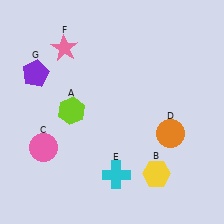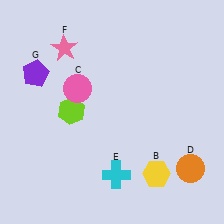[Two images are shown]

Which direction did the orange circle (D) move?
The orange circle (D) moved down.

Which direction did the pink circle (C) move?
The pink circle (C) moved up.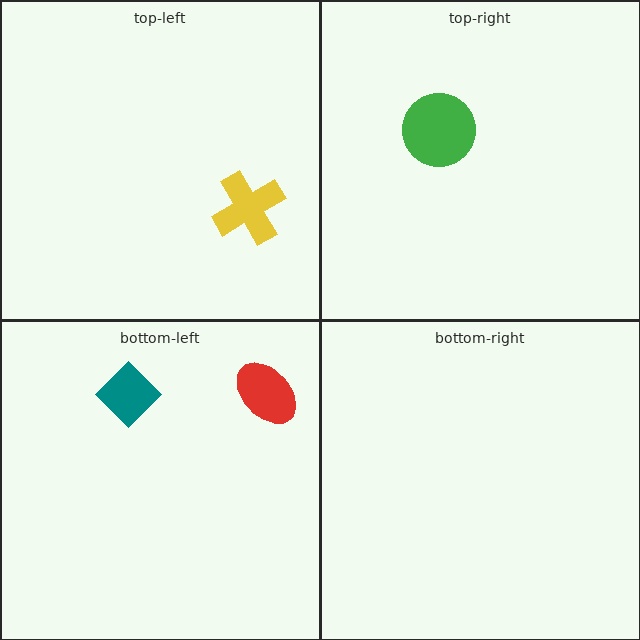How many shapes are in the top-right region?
1.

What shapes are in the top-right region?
The green circle.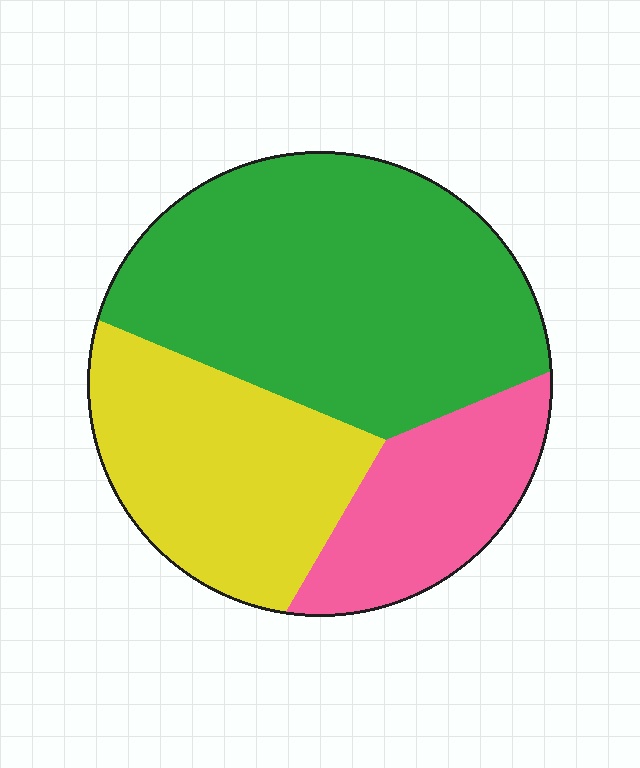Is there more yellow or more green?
Green.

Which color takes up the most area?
Green, at roughly 50%.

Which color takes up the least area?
Pink, at roughly 20%.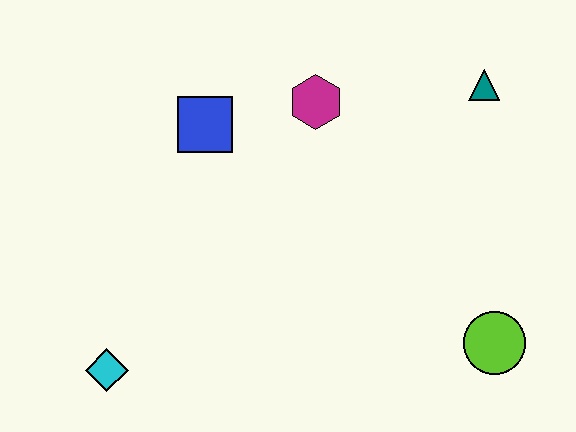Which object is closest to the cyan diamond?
The blue square is closest to the cyan diamond.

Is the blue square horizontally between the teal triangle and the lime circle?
No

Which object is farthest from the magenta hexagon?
The cyan diamond is farthest from the magenta hexagon.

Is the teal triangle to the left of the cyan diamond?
No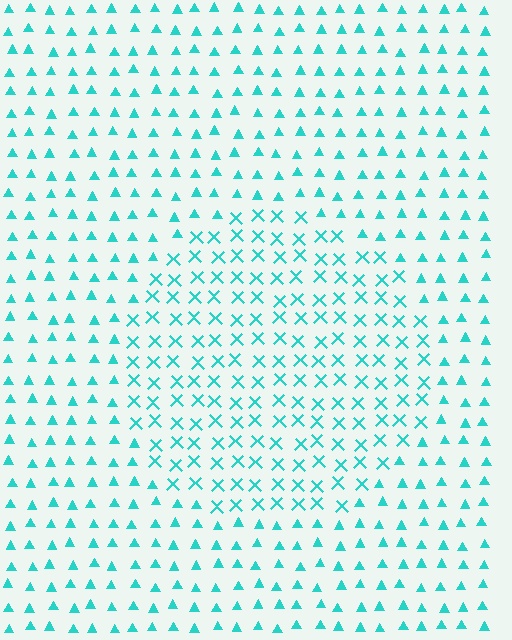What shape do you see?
I see a circle.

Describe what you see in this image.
The image is filled with small cyan elements arranged in a uniform grid. A circle-shaped region contains X marks, while the surrounding area contains triangles. The boundary is defined purely by the change in element shape.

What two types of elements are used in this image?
The image uses X marks inside the circle region and triangles outside it.